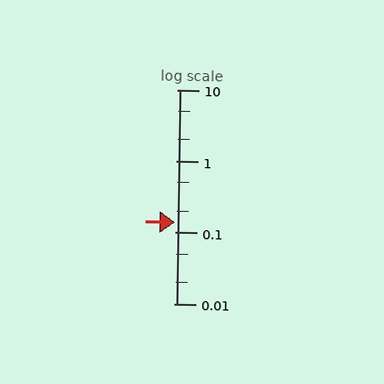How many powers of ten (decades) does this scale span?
The scale spans 3 decades, from 0.01 to 10.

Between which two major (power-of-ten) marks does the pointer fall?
The pointer is between 0.1 and 1.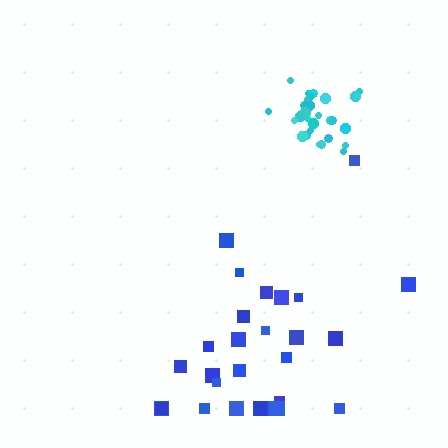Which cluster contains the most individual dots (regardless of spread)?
Blue (28).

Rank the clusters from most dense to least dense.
cyan, blue.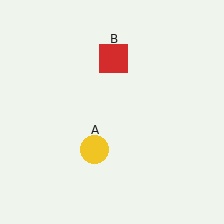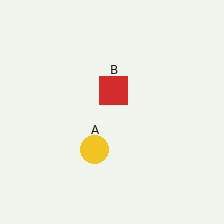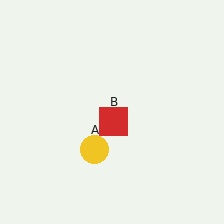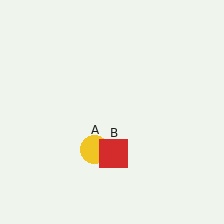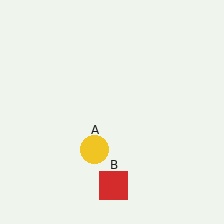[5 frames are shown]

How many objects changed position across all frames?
1 object changed position: red square (object B).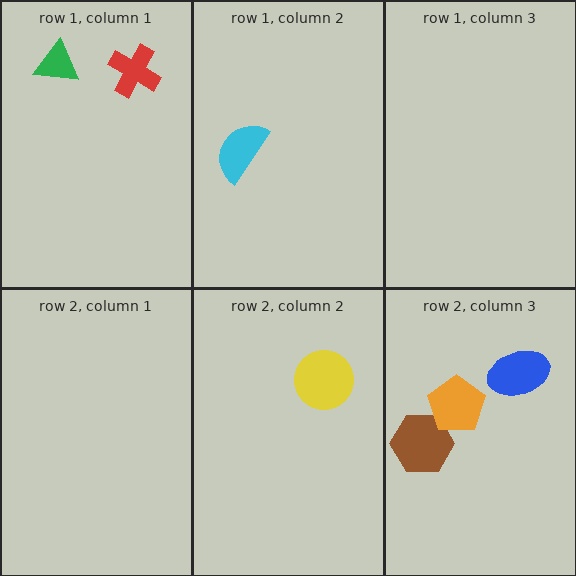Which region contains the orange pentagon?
The row 2, column 3 region.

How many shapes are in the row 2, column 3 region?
3.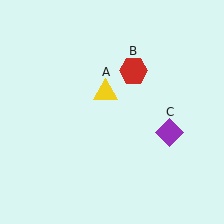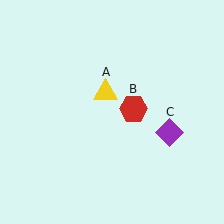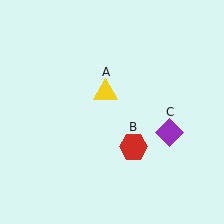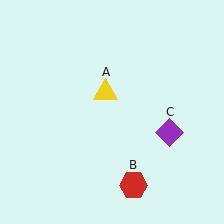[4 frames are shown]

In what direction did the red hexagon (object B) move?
The red hexagon (object B) moved down.